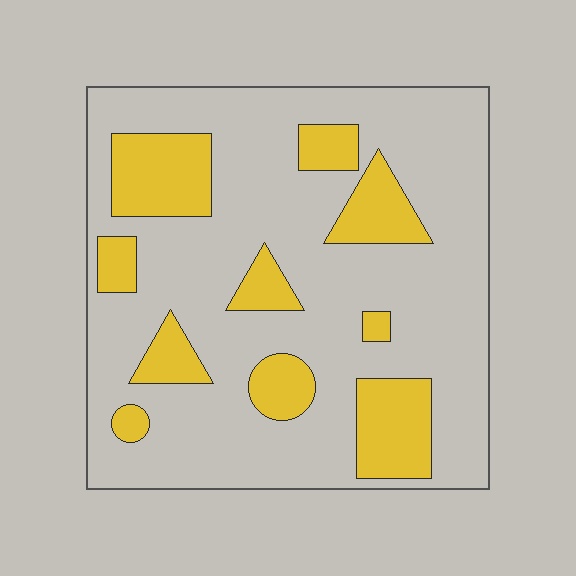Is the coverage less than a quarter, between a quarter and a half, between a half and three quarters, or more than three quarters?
Less than a quarter.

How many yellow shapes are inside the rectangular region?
10.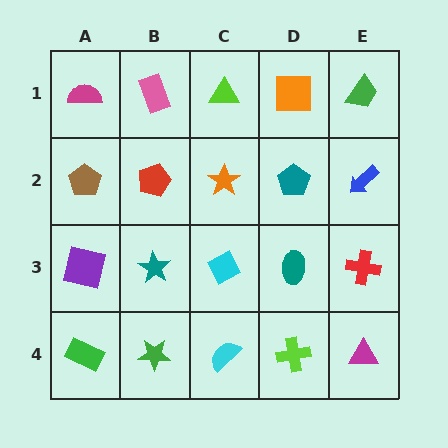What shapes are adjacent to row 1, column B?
A red pentagon (row 2, column B), a magenta semicircle (row 1, column A), a lime triangle (row 1, column C).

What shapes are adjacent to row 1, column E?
A blue arrow (row 2, column E), an orange square (row 1, column D).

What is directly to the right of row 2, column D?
A blue arrow.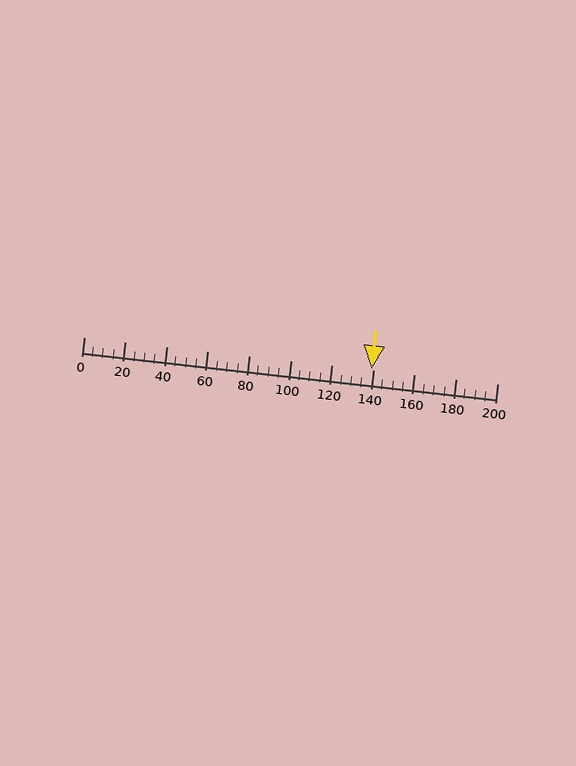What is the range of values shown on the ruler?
The ruler shows values from 0 to 200.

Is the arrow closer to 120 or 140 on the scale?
The arrow is closer to 140.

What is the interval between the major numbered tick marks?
The major tick marks are spaced 20 units apart.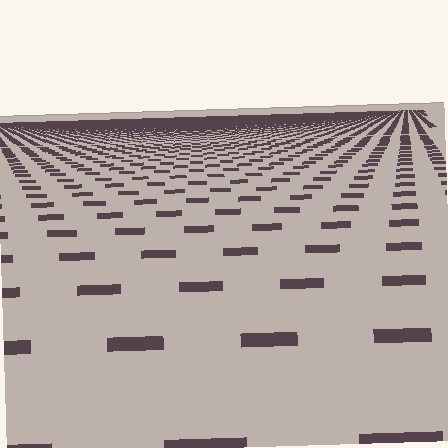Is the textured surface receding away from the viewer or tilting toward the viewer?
The surface is receding away from the viewer. Texture elements get smaller and denser toward the top.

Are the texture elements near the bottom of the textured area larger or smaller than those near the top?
Larger. Near the bottom, elements are closer to the viewer and appear at a bigger on-screen size.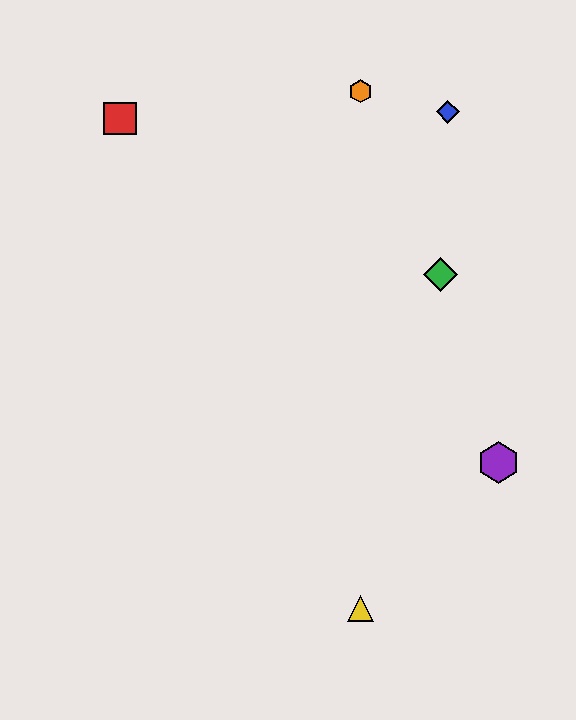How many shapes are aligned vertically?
2 shapes (the yellow triangle, the orange hexagon) are aligned vertically.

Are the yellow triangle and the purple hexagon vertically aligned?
No, the yellow triangle is at x≈360 and the purple hexagon is at x≈498.